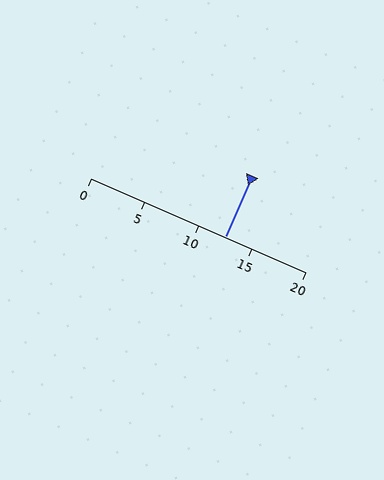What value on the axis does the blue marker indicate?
The marker indicates approximately 12.5.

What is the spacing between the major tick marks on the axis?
The major ticks are spaced 5 apart.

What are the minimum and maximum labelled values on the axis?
The axis runs from 0 to 20.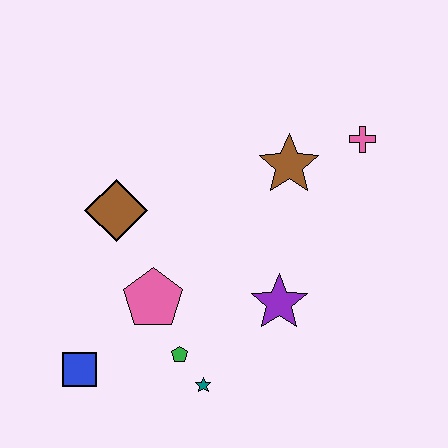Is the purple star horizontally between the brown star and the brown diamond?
Yes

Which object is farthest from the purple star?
The blue square is farthest from the purple star.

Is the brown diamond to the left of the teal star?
Yes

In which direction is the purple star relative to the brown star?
The purple star is below the brown star.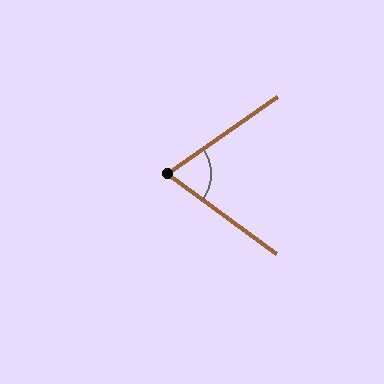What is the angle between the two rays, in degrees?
Approximately 71 degrees.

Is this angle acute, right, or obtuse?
It is acute.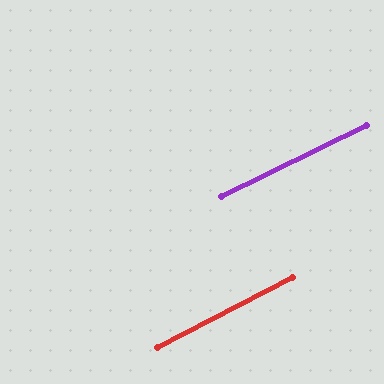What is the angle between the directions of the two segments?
Approximately 2 degrees.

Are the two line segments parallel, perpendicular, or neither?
Parallel — their directions differ by only 1.5°.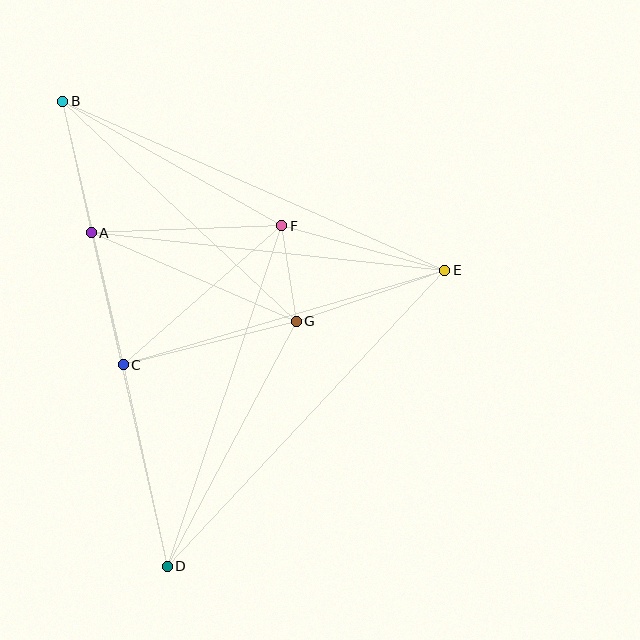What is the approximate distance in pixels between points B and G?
The distance between B and G is approximately 321 pixels.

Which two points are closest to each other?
Points F and G are closest to each other.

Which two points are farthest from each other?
Points B and D are farthest from each other.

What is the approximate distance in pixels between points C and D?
The distance between C and D is approximately 206 pixels.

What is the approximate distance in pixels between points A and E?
The distance between A and E is approximately 355 pixels.